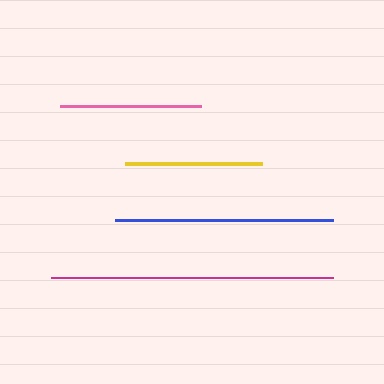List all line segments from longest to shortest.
From longest to shortest: magenta, blue, pink, yellow.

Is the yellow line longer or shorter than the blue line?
The blue line is longer than the yellow line.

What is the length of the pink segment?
The pink segment is approximately 141 pixels long.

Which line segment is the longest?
The magenta line is the longest at approximately 282 pixels.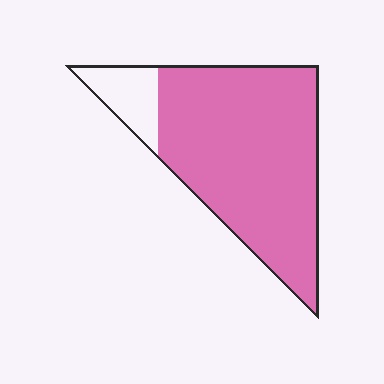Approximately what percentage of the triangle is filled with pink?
Approximately 85%.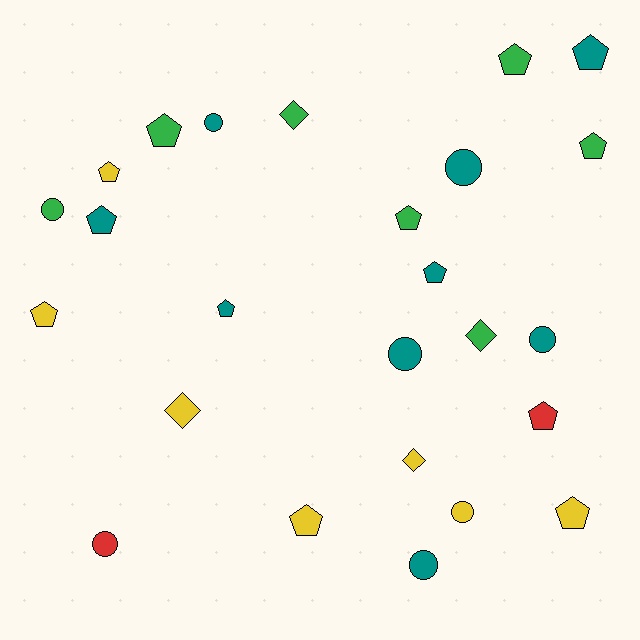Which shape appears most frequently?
Pentagon, with 13 objects.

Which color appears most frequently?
Teal, with 9 objects.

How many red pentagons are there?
There is 1 red pentagon.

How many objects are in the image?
There are 25 objects.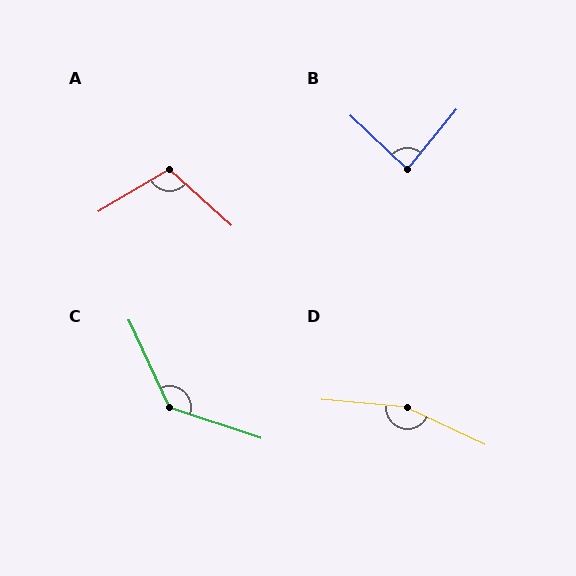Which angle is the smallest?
B, at approximately 86 degrees.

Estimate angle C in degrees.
Approximately 133 degrees.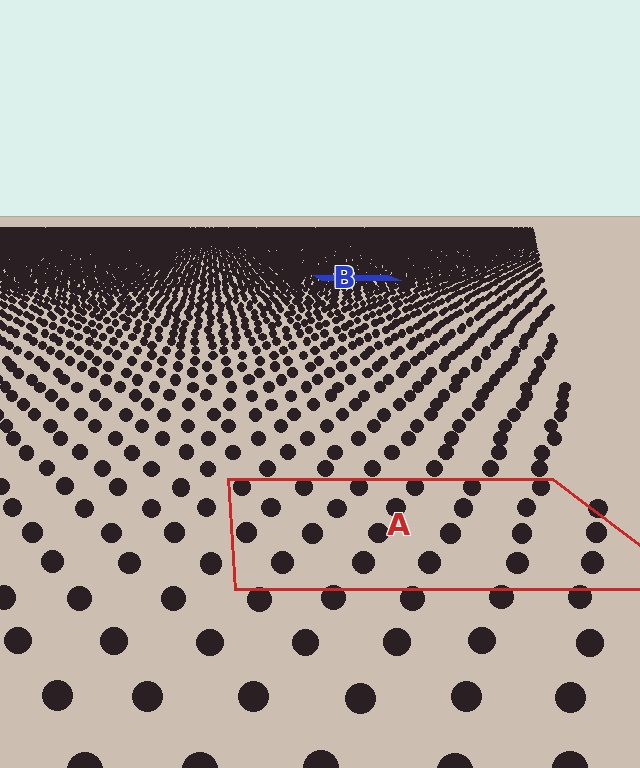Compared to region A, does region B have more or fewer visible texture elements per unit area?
Region B has more texture elements per unit area — they are packed more densely because it is farther away.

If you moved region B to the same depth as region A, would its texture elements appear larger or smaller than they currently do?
They would appear larger. At a closer depth, the same texture elements are projected at a bigger on-screen size.